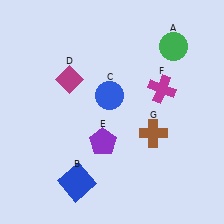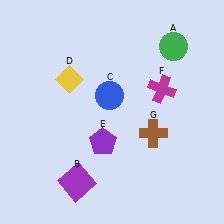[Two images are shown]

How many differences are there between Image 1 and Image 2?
There are 2 differences between the two images.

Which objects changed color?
B changed from blue to purple. D changed from magenta to yellow.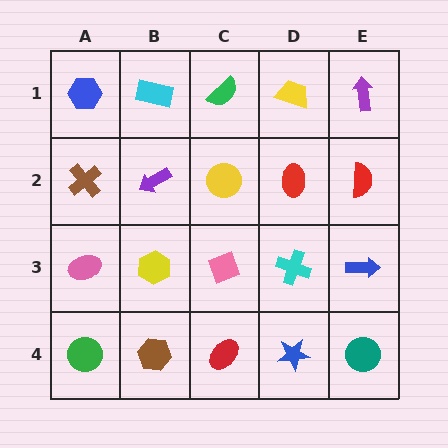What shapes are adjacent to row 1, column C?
A yellow circle (row 2, column C), a cyan rectangle (row 1, column B), a yellow trapezoid (row 1, column D).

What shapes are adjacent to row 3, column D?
A red ellipse (row 2, column D), a blue star (row 4, column D), a pink diamond (row 3, column C), a blue arrow (row 3, column E).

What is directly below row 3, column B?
A brown hexagon.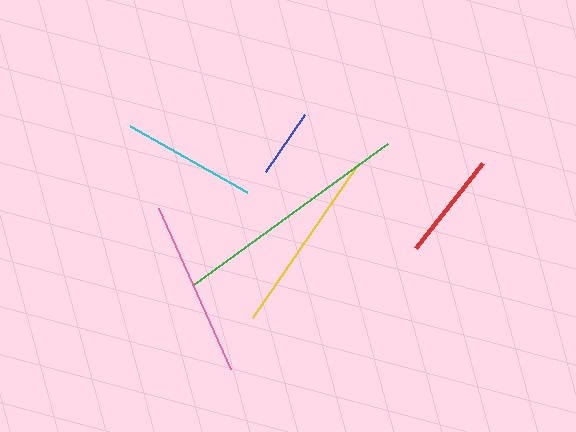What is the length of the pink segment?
The pink segment is approximately 177 pixels long.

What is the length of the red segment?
The red segment is approximately 109 pixels long.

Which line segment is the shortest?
The blue line is the shortest at approximately 69 pixels.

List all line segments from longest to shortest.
From longest to shortest: green, yellow, pink, cyan, red, blue.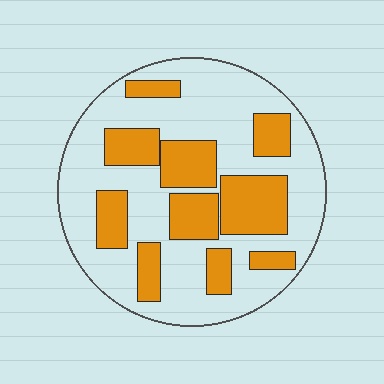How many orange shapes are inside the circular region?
10.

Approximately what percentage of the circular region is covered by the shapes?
Approximately 35%.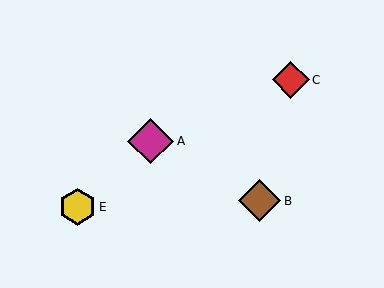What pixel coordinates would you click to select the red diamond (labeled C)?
Click at (291, 80) to select the red diamond C.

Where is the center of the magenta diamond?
The center of the magenta diamond is at (151, 141).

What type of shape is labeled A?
Shape A is a magenta diamond.